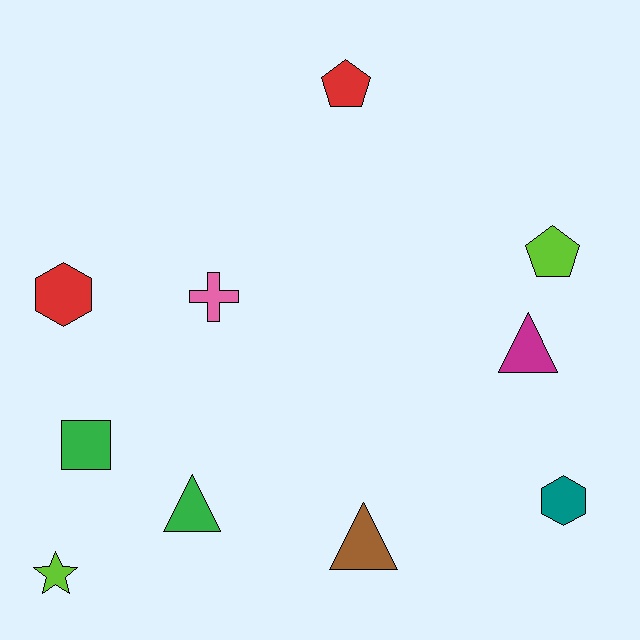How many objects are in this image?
There are 10 objects.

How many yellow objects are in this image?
There are no yellow objects.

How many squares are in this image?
There is 1 square.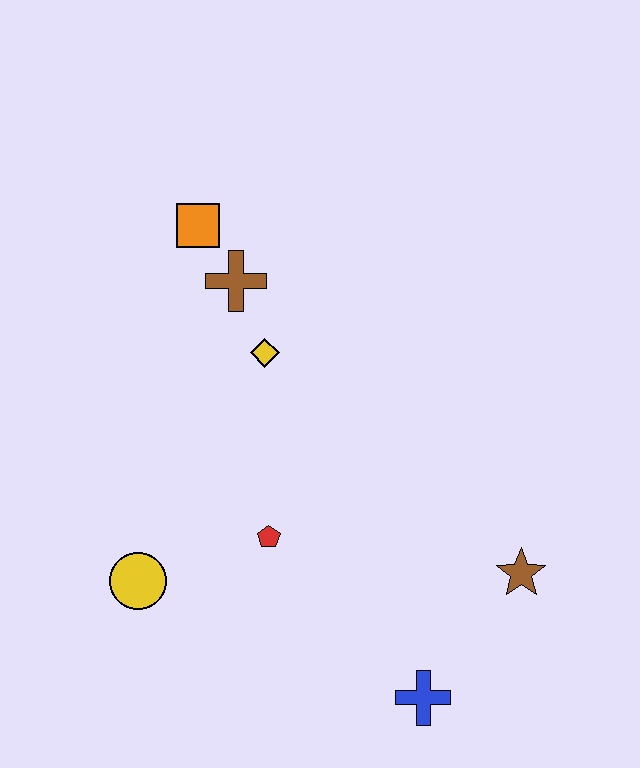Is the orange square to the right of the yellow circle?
Yes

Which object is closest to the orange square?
The brown cross is closest to the orange square.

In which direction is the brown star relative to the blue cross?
The brown star is above the blue cross.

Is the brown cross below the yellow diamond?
No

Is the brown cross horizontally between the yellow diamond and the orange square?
Yes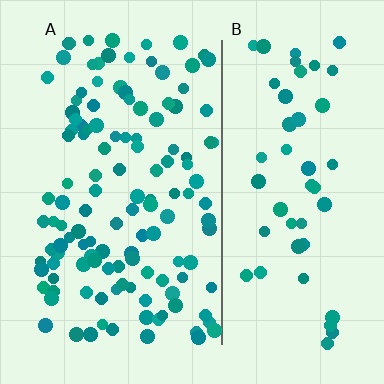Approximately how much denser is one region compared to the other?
Approximately 2.5× — region A over region B.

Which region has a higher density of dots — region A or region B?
A (the left).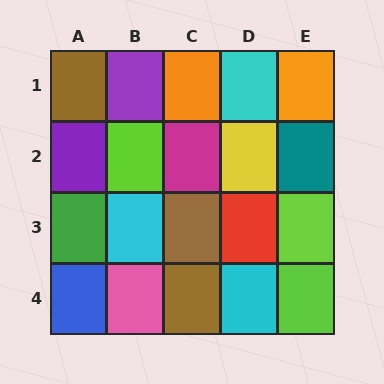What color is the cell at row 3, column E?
Lime.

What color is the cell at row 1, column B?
Purple.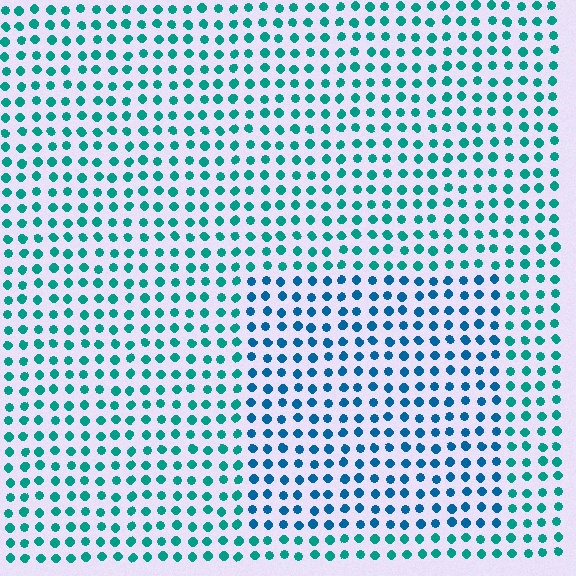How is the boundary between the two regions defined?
The boundary is defined purely by a slight shift in hue (about 30 degrees). Spacing, size, and orientation are identical on both sides.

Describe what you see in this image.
The image is filled with small teal elements in a uniform arrangement. A rectangle-shaped region is visible where the elements are tinted to a slightly different hue, forming a subtle color boundary.